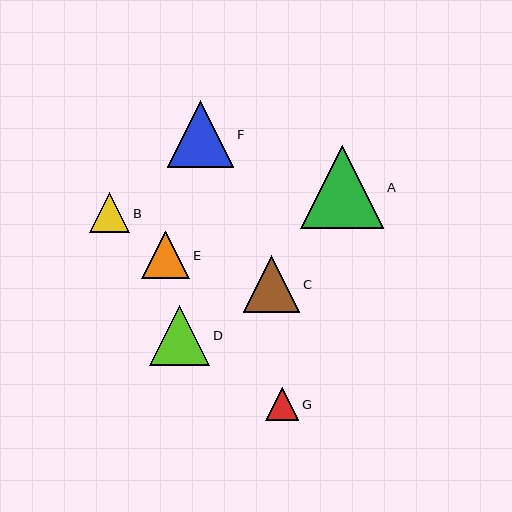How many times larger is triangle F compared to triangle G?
Triangle F is approximately 2.0 times the size of triangle G.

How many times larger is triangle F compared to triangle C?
Triangle F is approximately 1.2 times the size of triangle C.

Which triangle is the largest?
Triangle A is the largest with a size of approximately 83 pixels.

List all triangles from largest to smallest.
From largest to smallest: A, F, D, C, E, B, G.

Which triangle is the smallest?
Triangle G is the smallest with a size of approximately 33 pixels.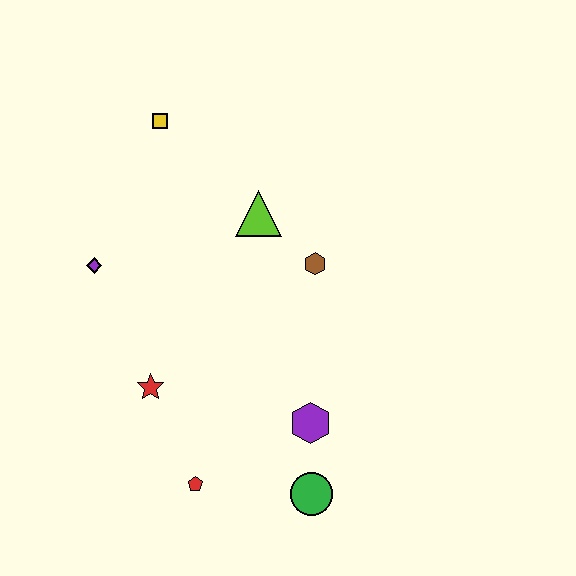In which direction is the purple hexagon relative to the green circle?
The purple hexagon is above the green circle.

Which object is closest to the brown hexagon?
The lime triangle is closest to the brown hexagon.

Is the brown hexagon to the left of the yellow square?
No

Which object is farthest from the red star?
The yellow square is farthest from the red star.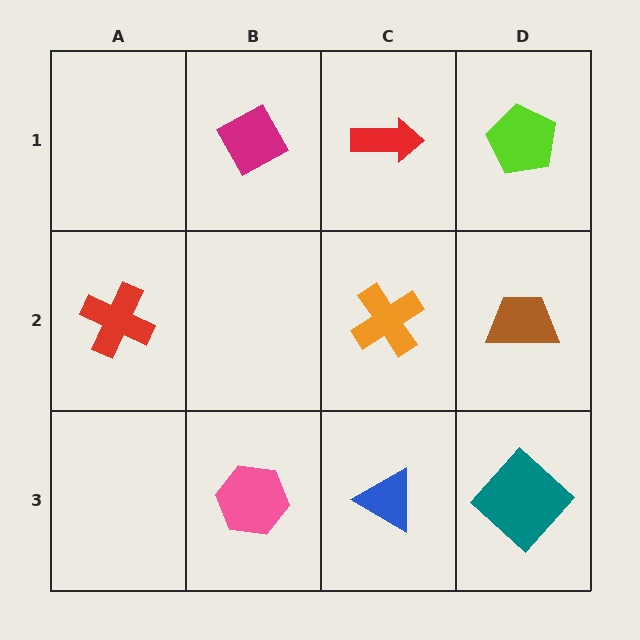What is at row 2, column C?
An orange cross.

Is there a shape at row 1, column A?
No, that cell is empty.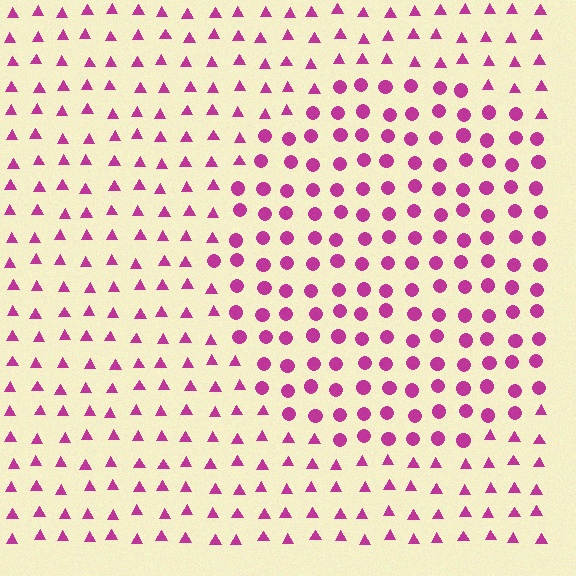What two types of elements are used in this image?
The image uses circles inside the circle region and triangles outside it.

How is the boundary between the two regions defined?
The boundary is defined by a change in element shape: circles inside vs. triangles outside. All elements share the same color and spacing.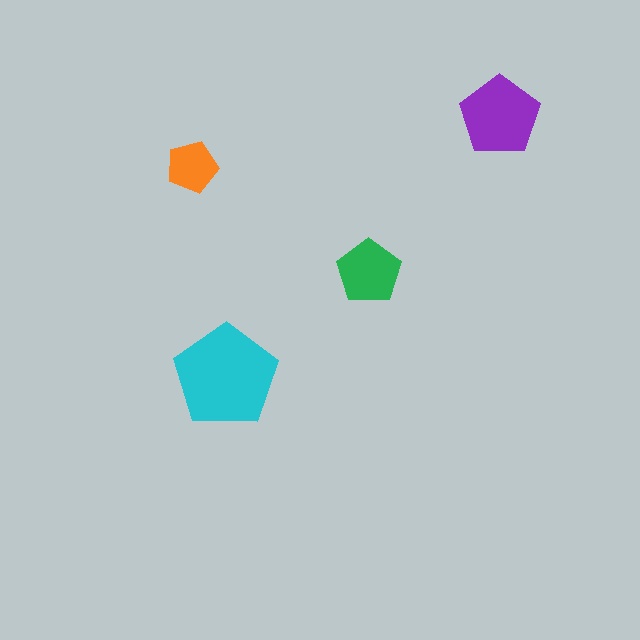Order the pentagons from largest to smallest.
the cyan one, the purple one, the green one, the orange one.